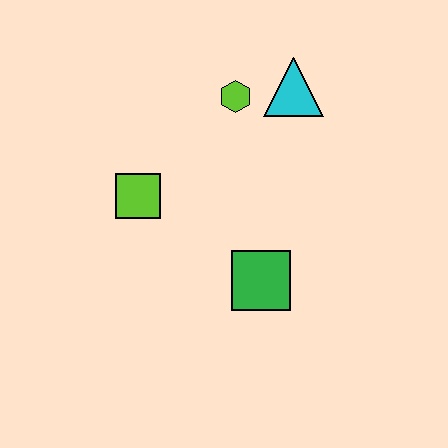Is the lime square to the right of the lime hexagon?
No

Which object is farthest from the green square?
The cyan triangle is farthest from the green square.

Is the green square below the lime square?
Yes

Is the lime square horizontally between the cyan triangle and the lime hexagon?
No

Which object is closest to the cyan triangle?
The lime hexagon is closest to the cyan triangle.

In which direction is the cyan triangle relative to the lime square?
The cyan triangle is to the right of the lime square.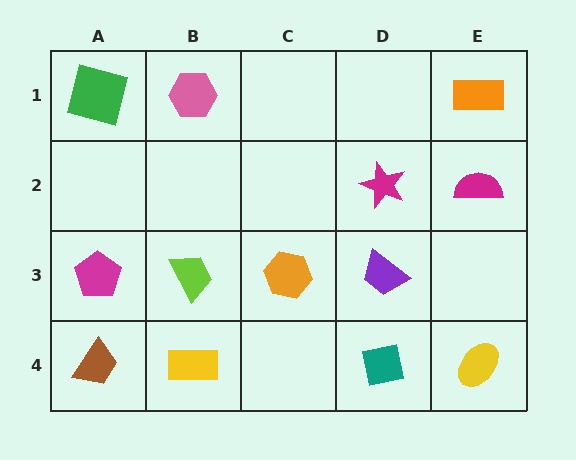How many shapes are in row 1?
3 shapes.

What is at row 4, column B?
A yellow rectangle.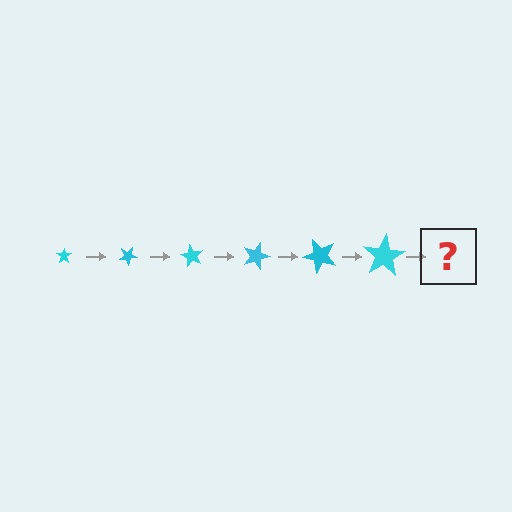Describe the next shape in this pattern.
It should be a star, larger than the previous one and rotated 180 degrees from the start.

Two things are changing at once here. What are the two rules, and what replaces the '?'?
The two rules are that the star grows larger each step and it rotates 30 degrees each step. The '?' should be a star, larger than the previous one and rotated 180 degrees from the start.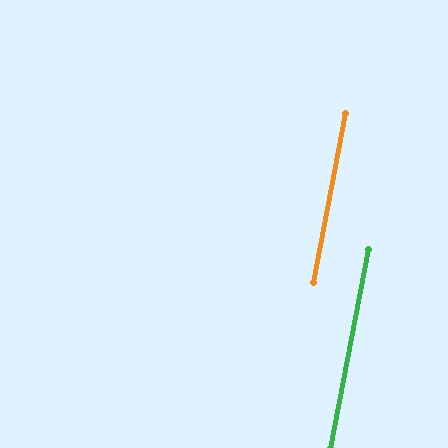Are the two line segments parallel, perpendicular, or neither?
Parallel — their directions differ by only 0.3°.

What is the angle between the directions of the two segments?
Approximately 0 degrees.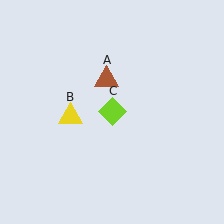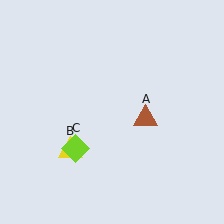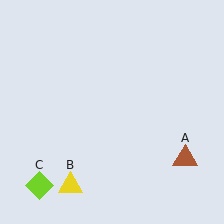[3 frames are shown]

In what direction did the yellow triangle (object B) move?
The yellow triangle (object B) moved down.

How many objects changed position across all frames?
3 objects changed position: brown triangle (object A), yellow triangle (object B), lime diamond (object C).